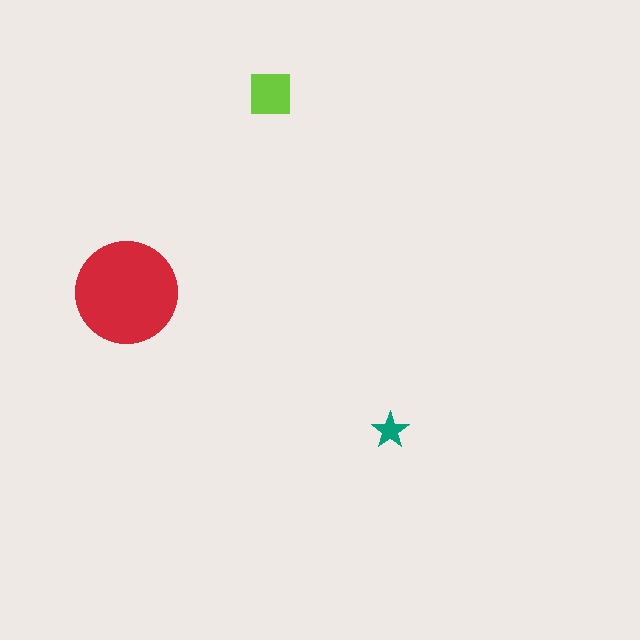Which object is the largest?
The red circle.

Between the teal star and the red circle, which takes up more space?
The red circle.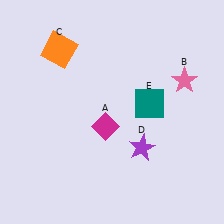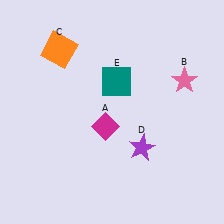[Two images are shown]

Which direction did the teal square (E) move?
The teal square (E) moved left.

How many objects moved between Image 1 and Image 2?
1 object moved between the two images.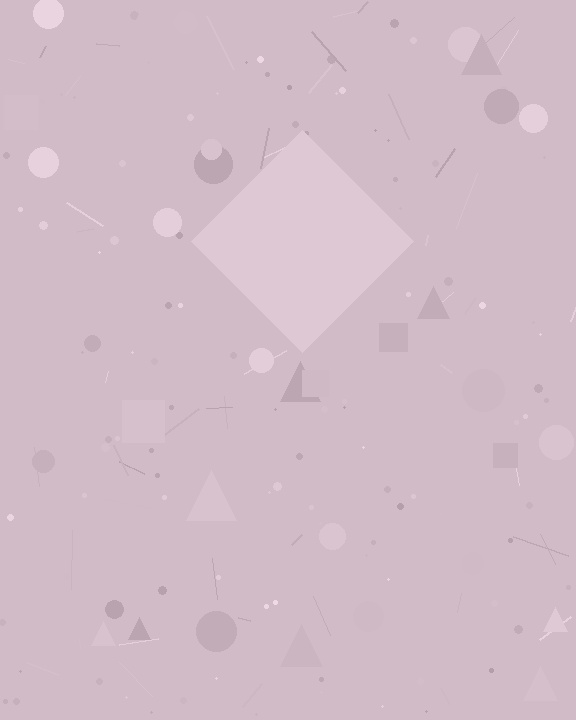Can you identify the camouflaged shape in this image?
The camouflaged shape is a diamond.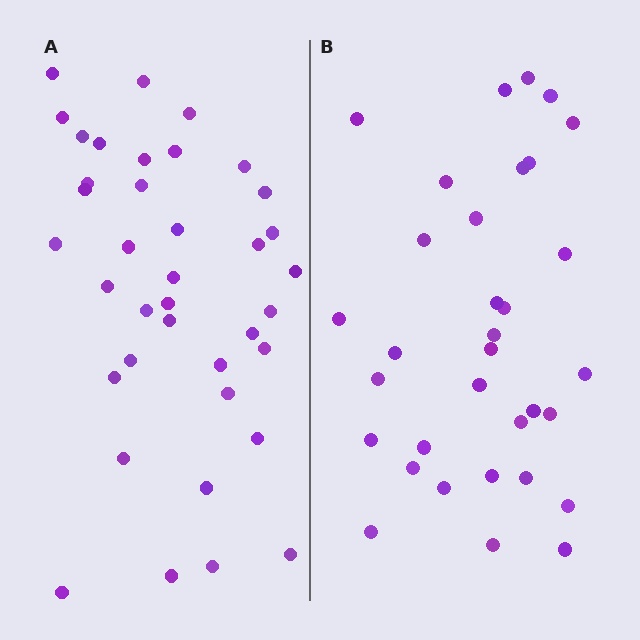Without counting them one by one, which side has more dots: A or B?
Region A (the left region) has more dots.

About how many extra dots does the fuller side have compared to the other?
Region A has about 5 more dots than region B.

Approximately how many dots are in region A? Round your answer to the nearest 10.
About 40 dots. (The exact count is 38, which rounds to 40.)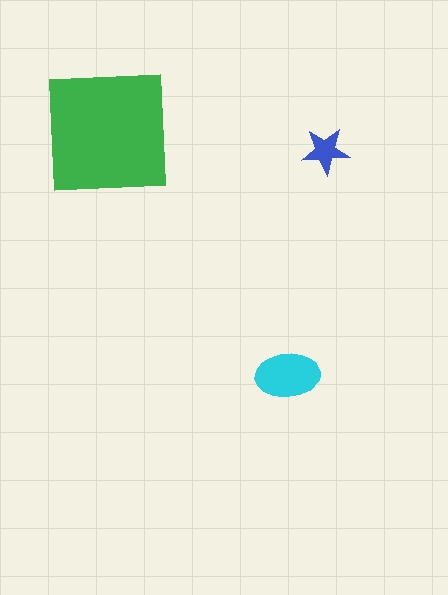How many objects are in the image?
There are 3 objects in the image.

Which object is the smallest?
The blue star.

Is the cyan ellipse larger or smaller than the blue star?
Larger.